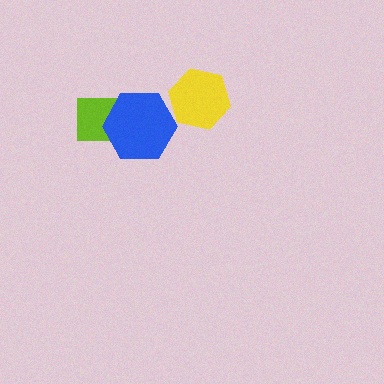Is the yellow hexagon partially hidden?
No, no other shape covers it.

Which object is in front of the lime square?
The blue hexagon is in front of the lime square.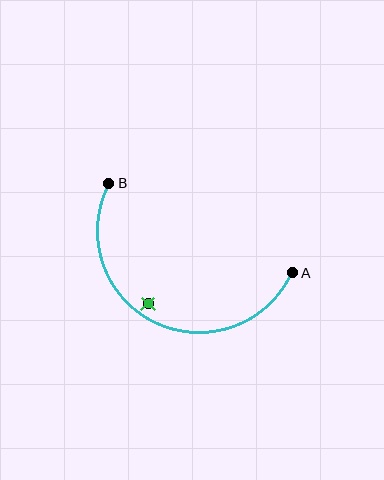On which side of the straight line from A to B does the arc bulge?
The arc bulges below the straight line connecting A and B.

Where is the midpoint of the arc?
The arc midpoint is the point on the curve farthest from the straight line joining A and B. It sits below that line.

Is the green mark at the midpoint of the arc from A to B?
No — the green mark does not lie on the arc at all. It sits slightly inside the curve.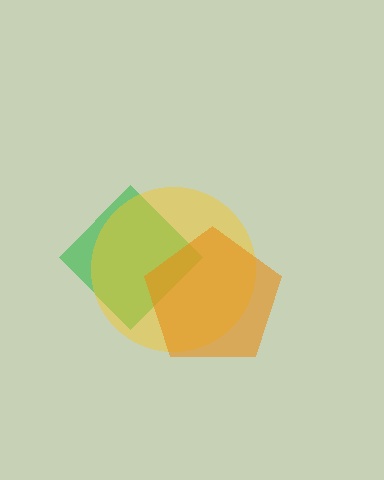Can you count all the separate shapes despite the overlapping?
Yes, there are 3 separate shapes.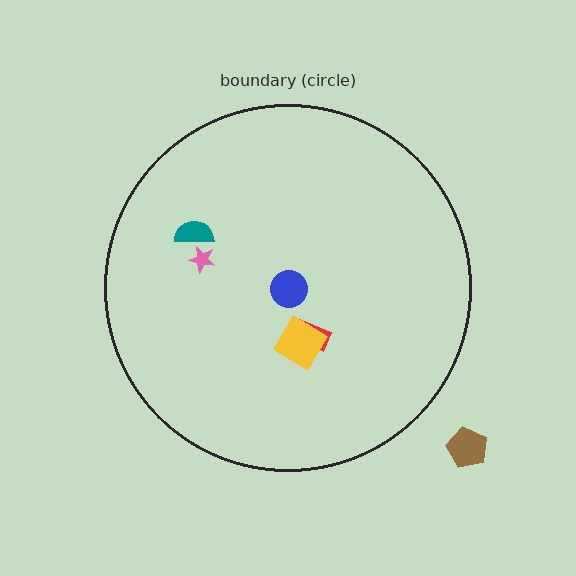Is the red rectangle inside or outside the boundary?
Inside.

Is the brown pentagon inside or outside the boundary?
Outside.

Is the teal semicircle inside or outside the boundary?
Inside.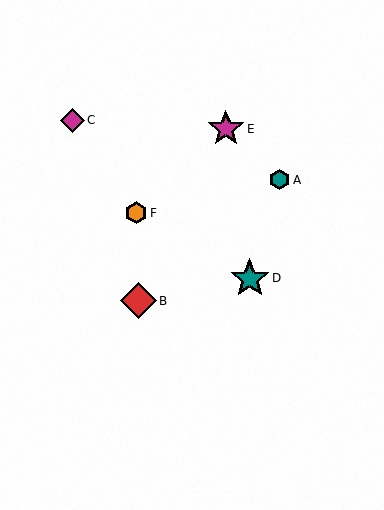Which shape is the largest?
The teal star (labeled D) is the largest.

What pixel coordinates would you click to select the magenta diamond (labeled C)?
Click at (72, 120) to select the magenta diamond C.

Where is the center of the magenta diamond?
The center of the magenta diamond is at (72, 120).